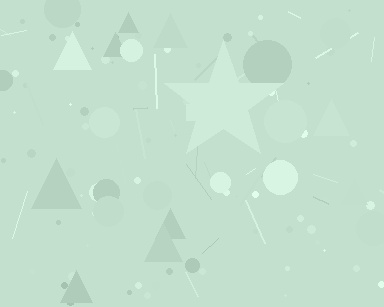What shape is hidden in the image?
A star is hidden in the image.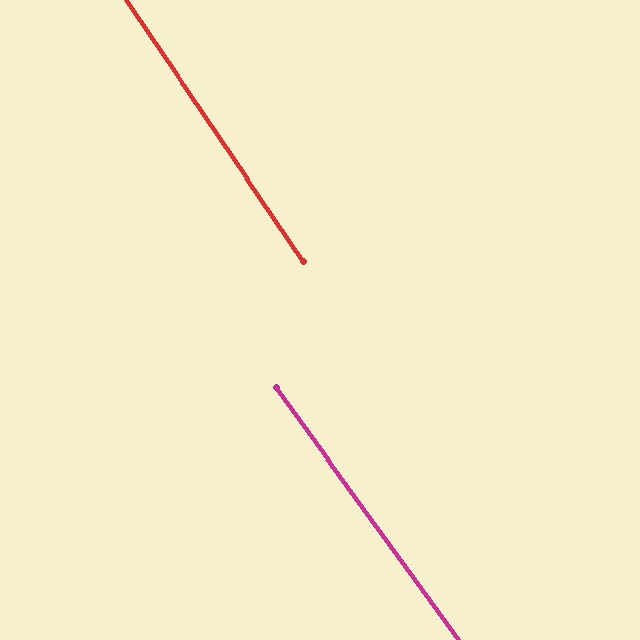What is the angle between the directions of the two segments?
Approximately 2 degrees.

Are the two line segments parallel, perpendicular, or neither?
Parallel — their directions differ by only 1.8°.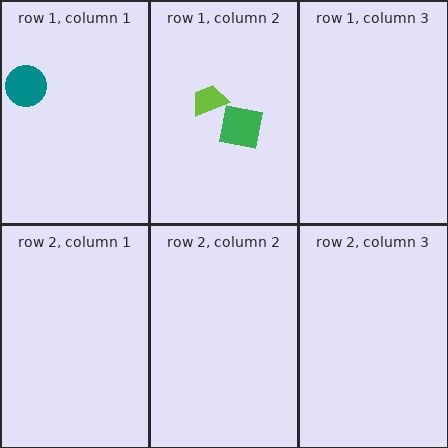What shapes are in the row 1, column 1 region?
The teal circle.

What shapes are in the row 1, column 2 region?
The green square, the lime trapezoid.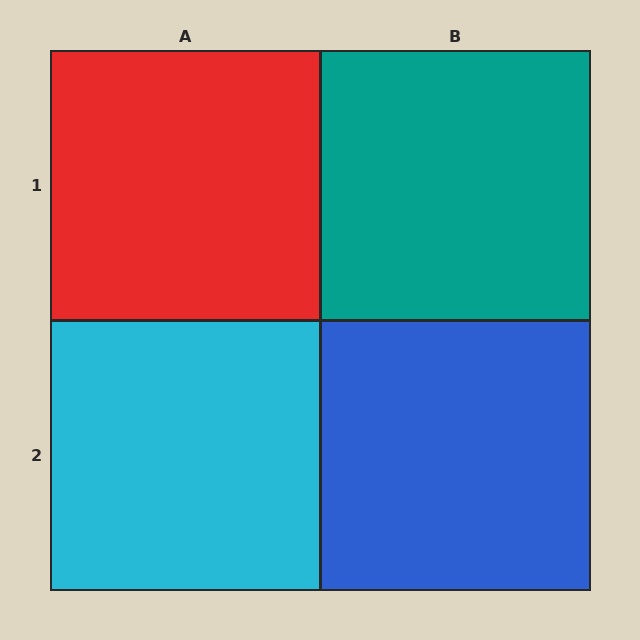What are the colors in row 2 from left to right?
Cyan, blue.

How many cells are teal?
1 cell is teal.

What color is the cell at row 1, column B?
Teal.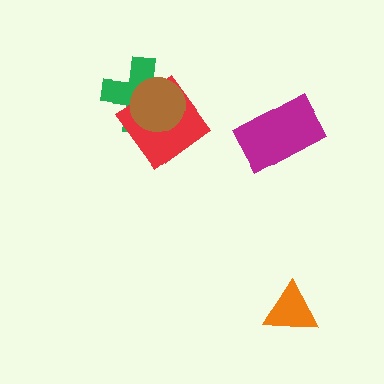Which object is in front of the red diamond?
The brown circle is in front of the red diamond.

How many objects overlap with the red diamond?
2 objects overlap with the red diamond.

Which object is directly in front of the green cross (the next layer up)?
The red diamond is directly in front of the green cross.